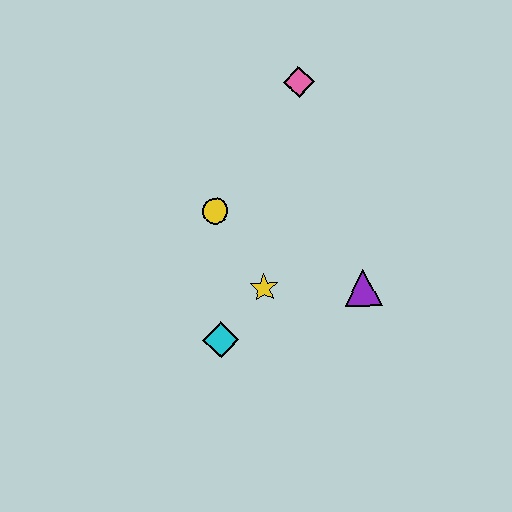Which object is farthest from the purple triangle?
The pink diamond is farthest from the purple triangle.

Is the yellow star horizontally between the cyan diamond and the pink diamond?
Yes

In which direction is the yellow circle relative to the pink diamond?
The yellow circle is below the pink diamond.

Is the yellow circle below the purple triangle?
No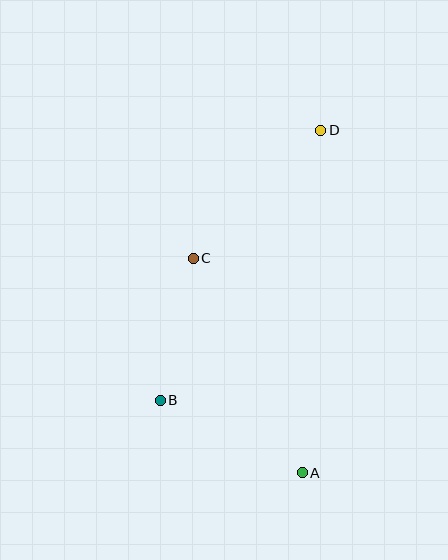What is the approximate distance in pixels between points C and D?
The distance between C and D is approximately 181 pixels.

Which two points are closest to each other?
Points B and C are closest to each other.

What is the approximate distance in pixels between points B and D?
The distance between B and D is approximately 314 pixels.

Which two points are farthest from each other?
Points A and D are farthest from each other.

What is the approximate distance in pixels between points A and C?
The distance between A and C is approximately 240 pixels.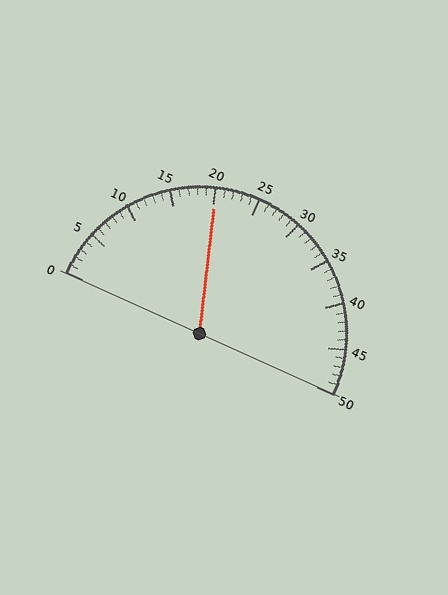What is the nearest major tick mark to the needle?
The nearest major tick mark is 20.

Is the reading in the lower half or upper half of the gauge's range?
The reading is in the lower half of the range (0 to 50).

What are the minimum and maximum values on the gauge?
The gauge ranges from 0 to 50.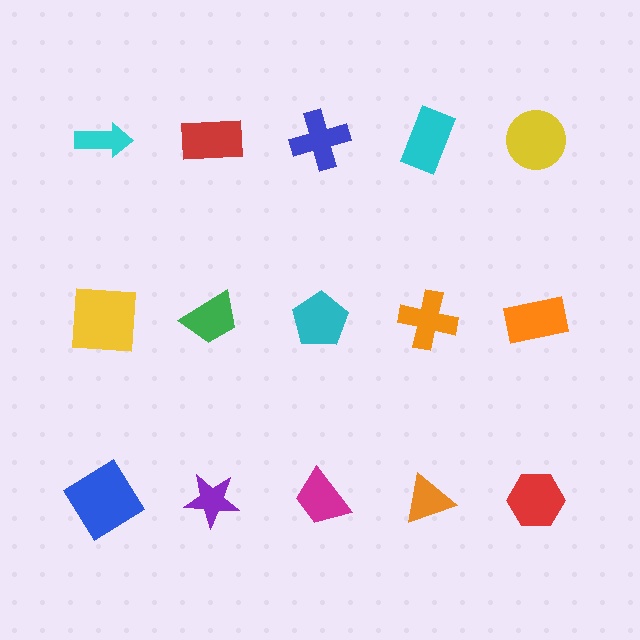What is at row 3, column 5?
A red hexagon.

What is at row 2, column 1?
A yellow square.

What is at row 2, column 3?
A cyan pentagon.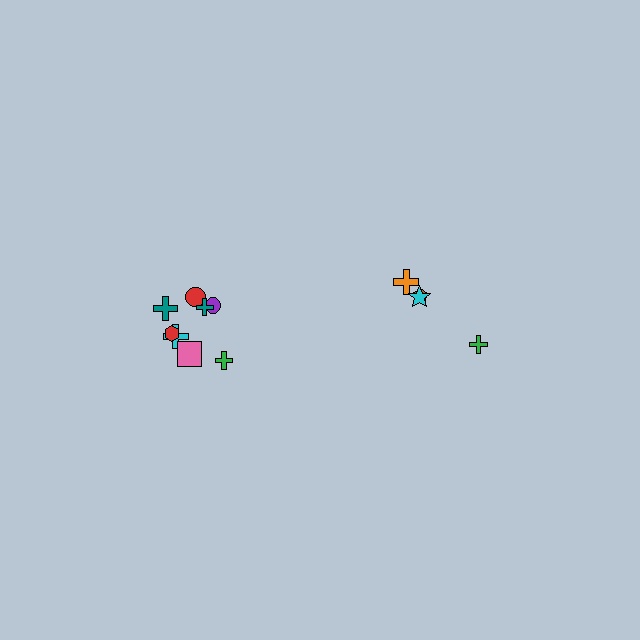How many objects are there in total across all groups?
There are 12 objects.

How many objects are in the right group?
There are 4 objects.